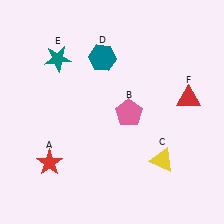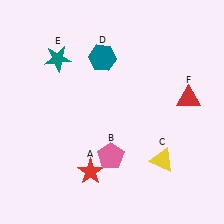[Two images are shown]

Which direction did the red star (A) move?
The red star (A) moved right.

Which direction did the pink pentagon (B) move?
The pink pentagon (B) moved down.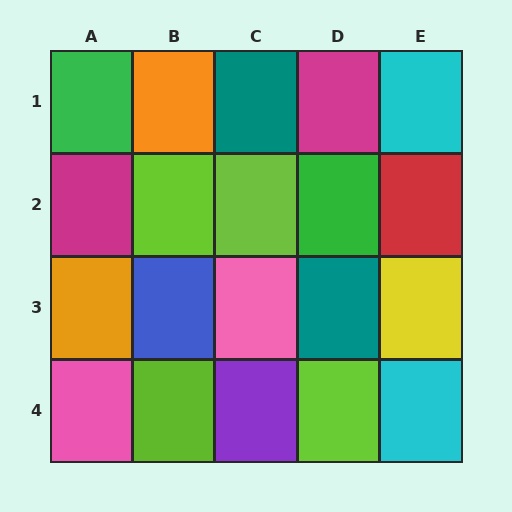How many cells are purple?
1 cell is purple.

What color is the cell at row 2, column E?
Red.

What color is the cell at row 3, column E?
Yellow.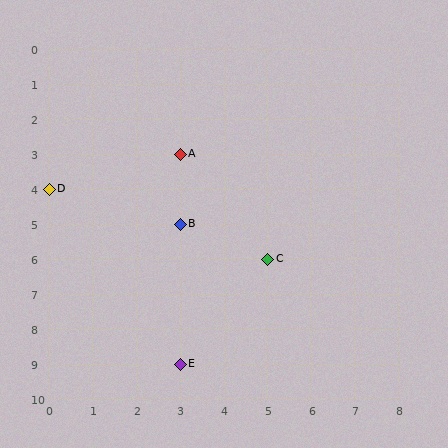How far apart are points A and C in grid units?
Points A and C are 2 columns and 3 rows apart (about 3.6 grid units diagonally).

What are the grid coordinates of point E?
Point E is at grid coordinates (3, 9).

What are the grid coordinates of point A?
Point A is at grid coordinates (3, 3).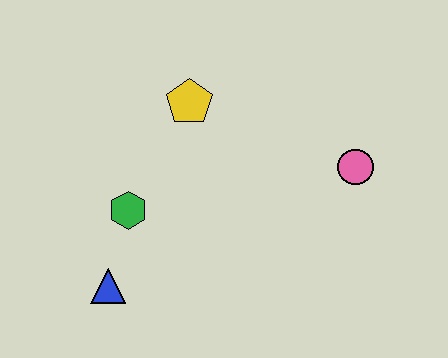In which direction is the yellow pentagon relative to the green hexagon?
The yellow pentagon is above the green hexagon.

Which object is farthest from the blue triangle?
The pink circle is farthest from the blue triangle.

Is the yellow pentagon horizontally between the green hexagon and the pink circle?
Yes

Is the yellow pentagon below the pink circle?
No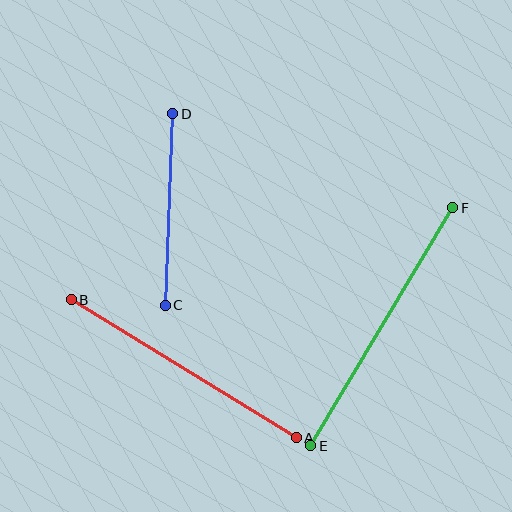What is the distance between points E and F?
The distance is approximately 277 pixels.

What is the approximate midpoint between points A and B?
The midpoint is at approximately (184, 369) pixels.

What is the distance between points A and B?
The distance is approximately 264 pixels.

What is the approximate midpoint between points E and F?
The midpoint is at approximately (382, 327) pixels.